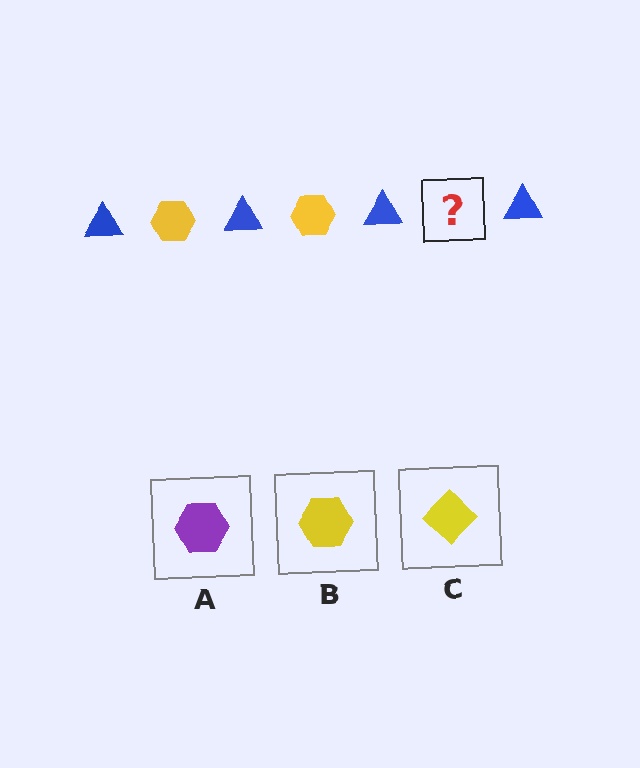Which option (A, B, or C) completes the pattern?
B.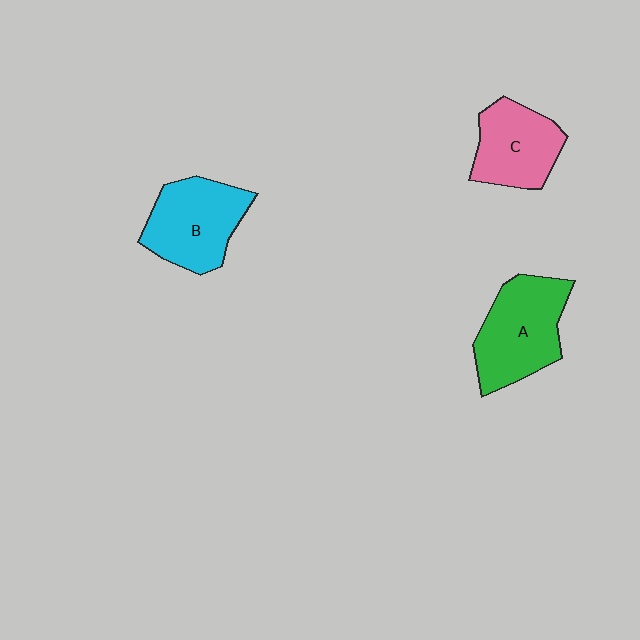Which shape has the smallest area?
Shape C (pink).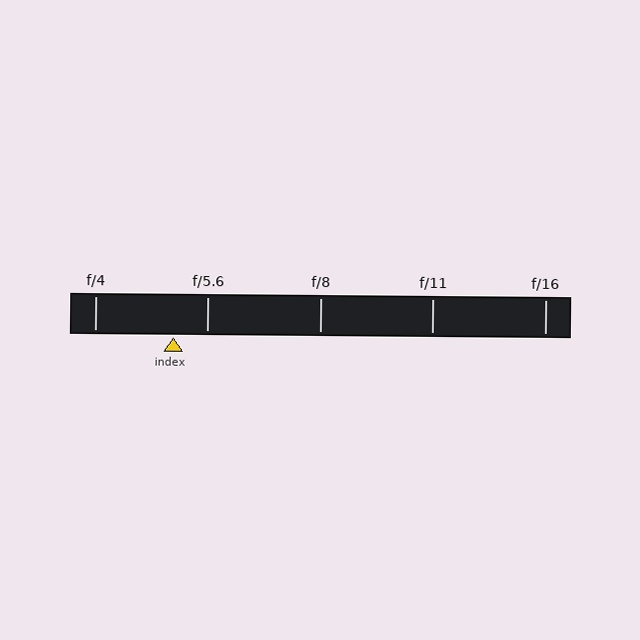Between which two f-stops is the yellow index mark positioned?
The index mark is between f/4 and f/5.6.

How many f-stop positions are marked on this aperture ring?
There are 5 f-stop positions marked.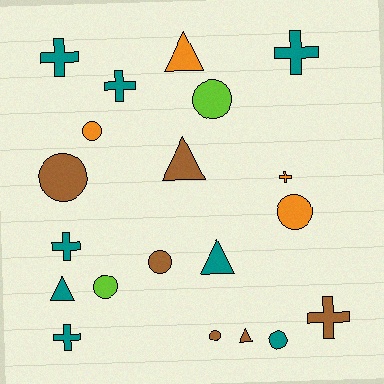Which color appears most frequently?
Teal, with 8 objects.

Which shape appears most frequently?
Circle, with 8 objects.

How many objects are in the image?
There are 20 objects.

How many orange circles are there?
There are 2 orange circles.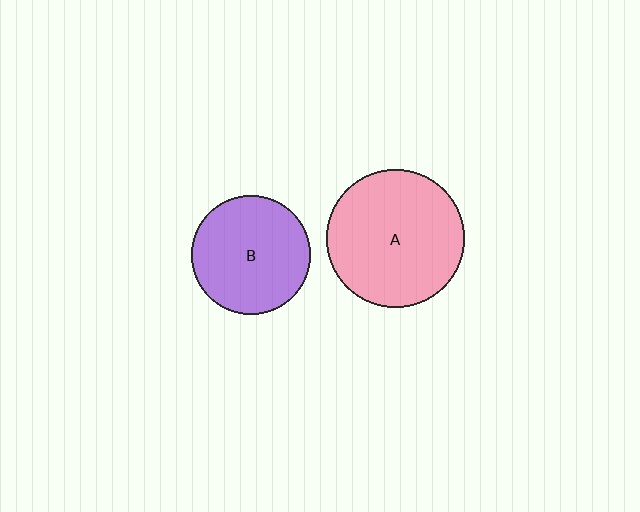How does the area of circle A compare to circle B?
Approximately 1.3 times.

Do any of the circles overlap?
No, none of the circles overlap.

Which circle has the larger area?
Circle A (pink).